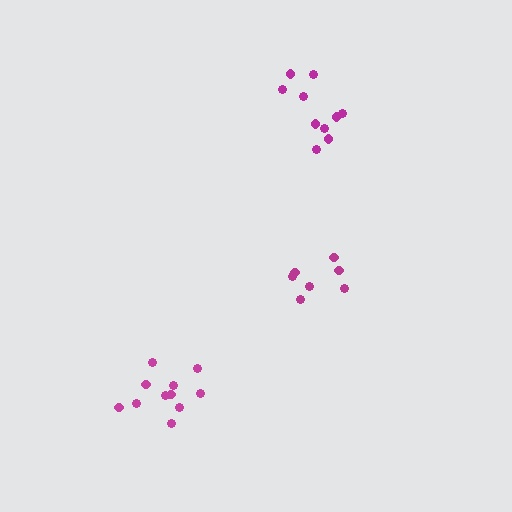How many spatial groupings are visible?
There are 3 spatial groupings.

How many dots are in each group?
Group 1: 10 dots, Group 2: 11 dots, Group 3: 7 dots (28 total).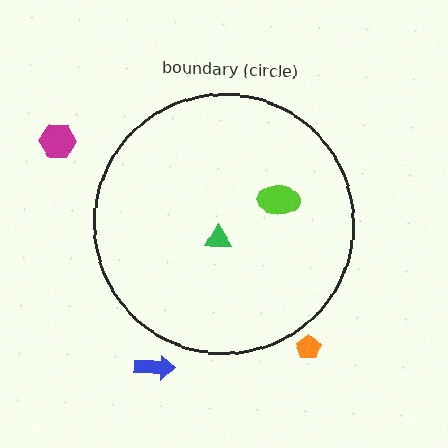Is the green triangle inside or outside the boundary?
Inside.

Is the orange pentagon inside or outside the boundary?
Outside.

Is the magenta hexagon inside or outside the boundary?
Outside.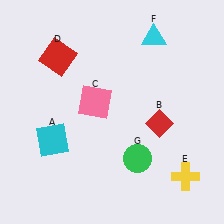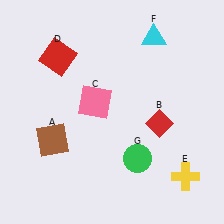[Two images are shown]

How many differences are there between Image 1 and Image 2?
There is 1 difference between the two images.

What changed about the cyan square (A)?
In Image 1, A is cyan. In Image 2, it changed to brown.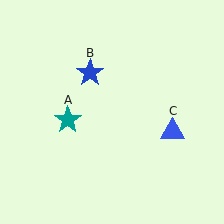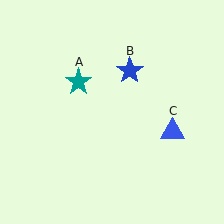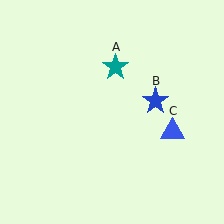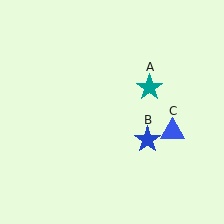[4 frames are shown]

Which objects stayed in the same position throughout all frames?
Blue triangle (object C) remained stationary.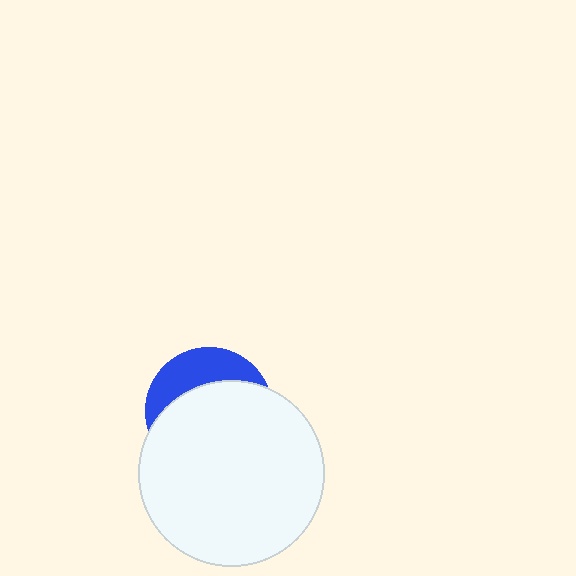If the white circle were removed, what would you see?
You would see the complete blue circle.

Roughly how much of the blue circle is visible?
A small part of it is visible (roughly 31%).